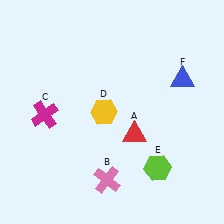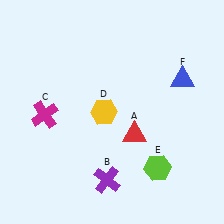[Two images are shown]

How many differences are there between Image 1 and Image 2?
There is 1 difference between the two images.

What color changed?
The cross (B) changed from pink in Image 1 to purple in Image 2.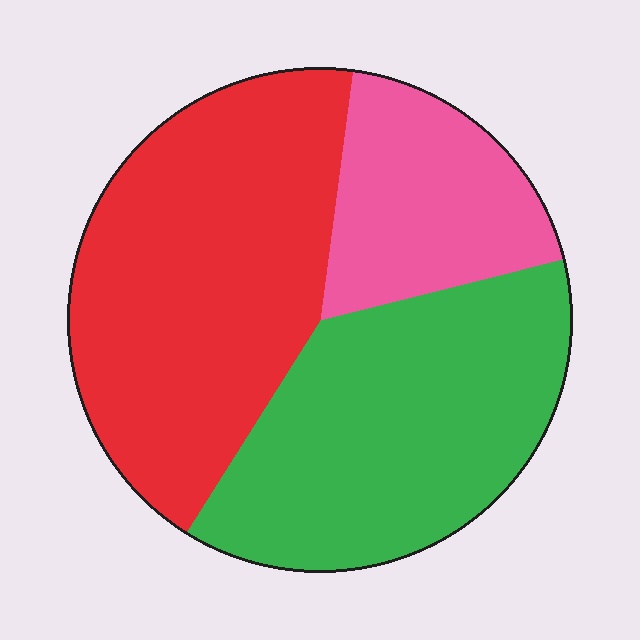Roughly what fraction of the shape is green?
Green covers about 40% of the shape.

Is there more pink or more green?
Green.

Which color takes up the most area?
Red, at roughly 45%.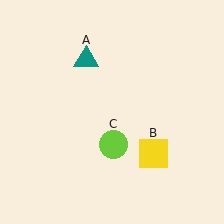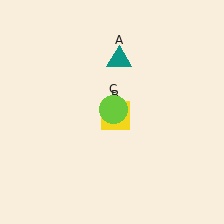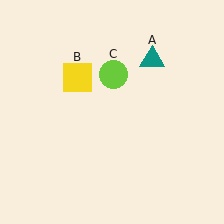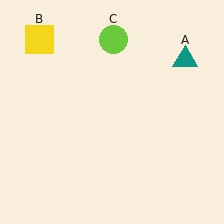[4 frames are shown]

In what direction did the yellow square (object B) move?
The yellow square (object B) moved up and to the left.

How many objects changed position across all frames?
3 objects changed position: teal triangle (object A), yellow square (object B), lime circle (object C).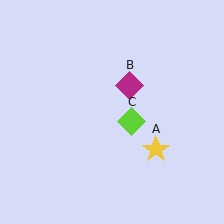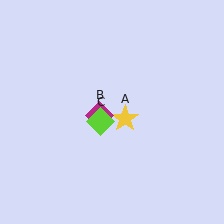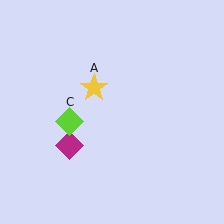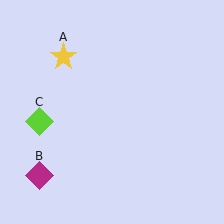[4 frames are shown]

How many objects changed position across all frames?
3 objects changed position: yellow star (object A), magenta diamond (object B), lime diamond (object C).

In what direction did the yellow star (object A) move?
The yellow star (object A) moved up and to the left.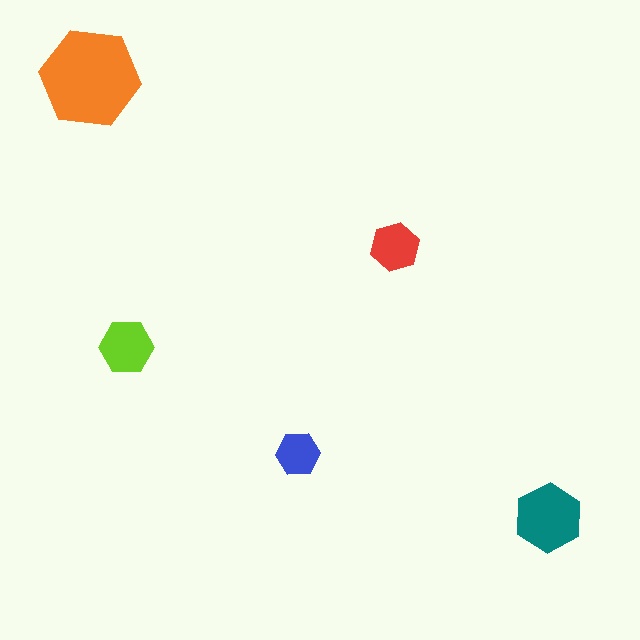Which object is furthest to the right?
The teal hexagon is rightmost.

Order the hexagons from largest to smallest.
the orange one, the teal one, the lime one, the red one, the blue one.